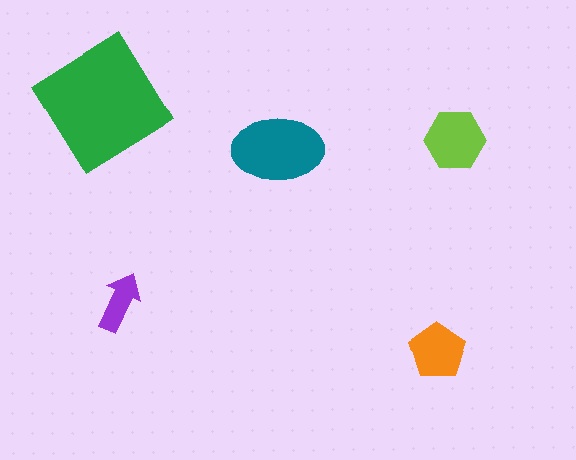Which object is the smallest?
The purple arrow.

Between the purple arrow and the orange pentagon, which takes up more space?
The orange pentagon.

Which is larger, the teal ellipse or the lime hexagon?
The teal ellipse.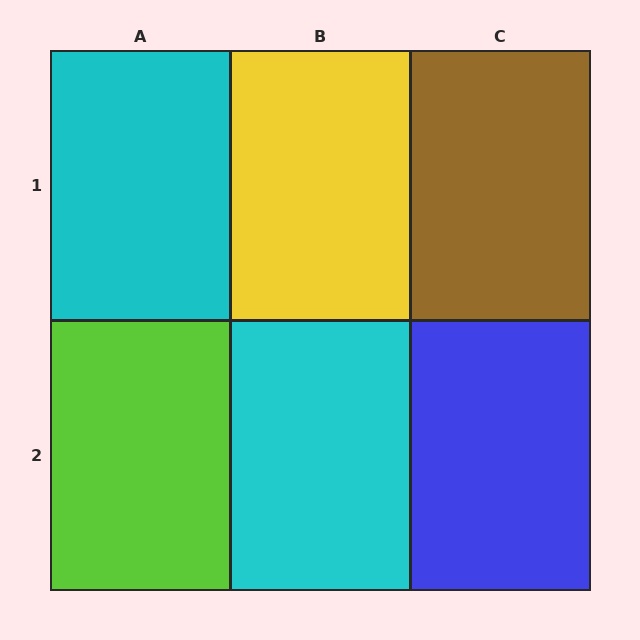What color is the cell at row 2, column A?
Lime.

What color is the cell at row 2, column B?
Cyan.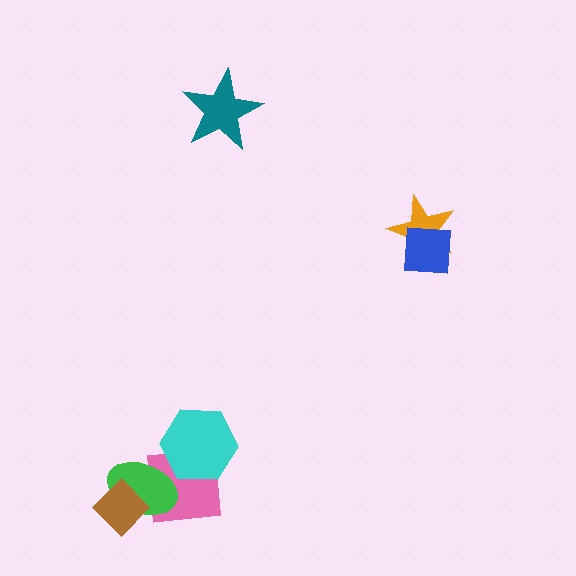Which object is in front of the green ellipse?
The brown diamond is in front of the green ellipse.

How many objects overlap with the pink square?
2 objects overlap with the pink square.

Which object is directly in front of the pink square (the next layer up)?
The cyan hexagon is directly in front of the pink square.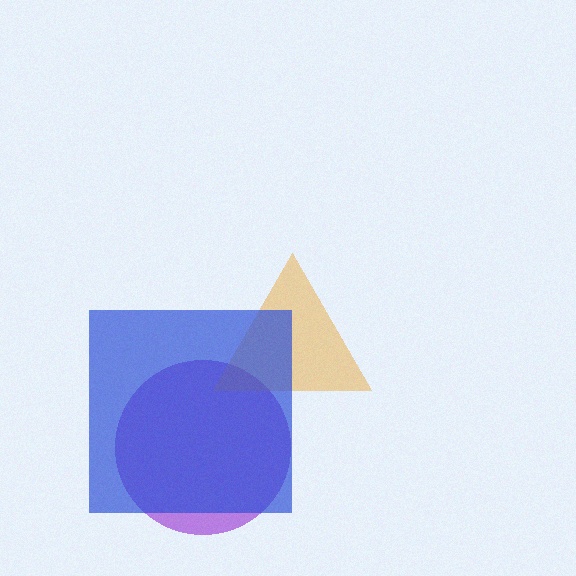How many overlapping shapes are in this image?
There are 3 overlapping shapes in the image.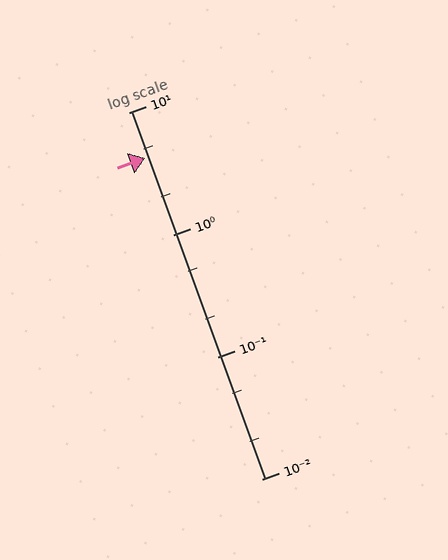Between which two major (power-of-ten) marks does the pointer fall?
The pointer is between 1 and 10.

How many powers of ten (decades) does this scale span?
The scale spans 3 decades, from 0.01 to 10.